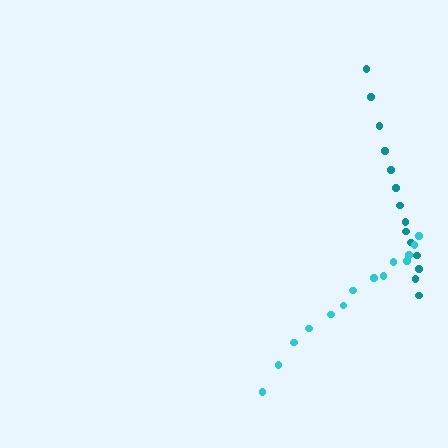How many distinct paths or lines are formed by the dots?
There are 2 distinct paths.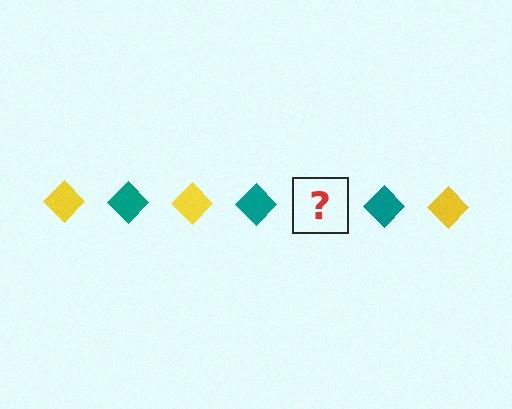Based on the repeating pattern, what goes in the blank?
The blank should be a yellow diamond.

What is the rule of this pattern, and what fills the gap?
The rule is that the pattern cycles through yellow, teal diamonds. The gap should be filled with a yellow diamond.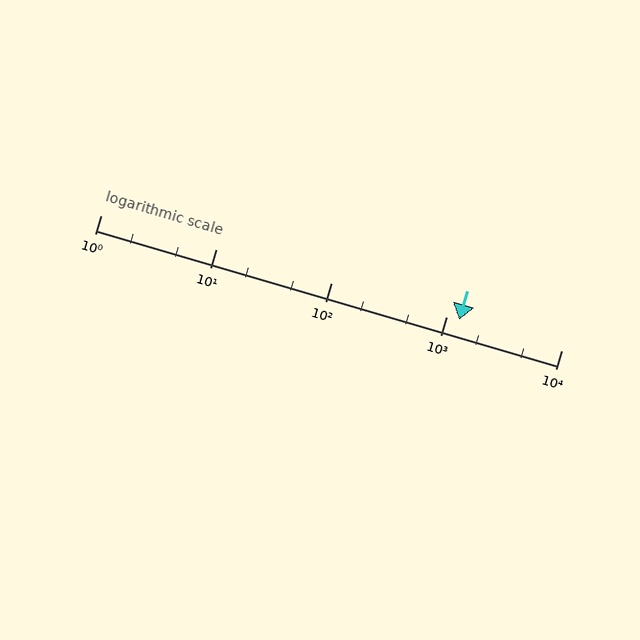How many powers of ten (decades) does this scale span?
The scale spans 4 decades, from 1 to 10000.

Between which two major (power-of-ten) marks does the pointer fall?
The pointer is between 1000 and 10000.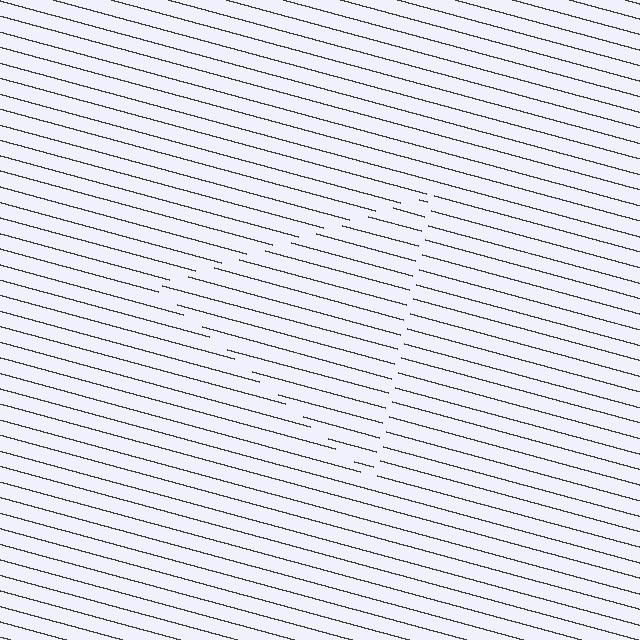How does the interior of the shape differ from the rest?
The interior of the shape contains the same grating, shifted by half a period — the contour is defined by the phase discontinuity where line-ends from the inner and outer gratings abut.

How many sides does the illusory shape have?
3 sides — the line-ends trace a triangle.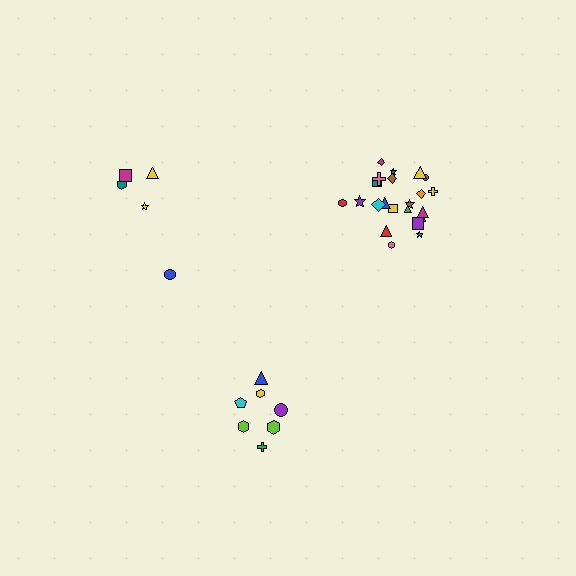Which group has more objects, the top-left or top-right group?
The top-right group.